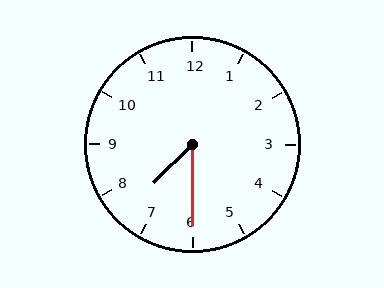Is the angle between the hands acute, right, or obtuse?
It is acute.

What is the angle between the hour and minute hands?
Approximately 45 degrees.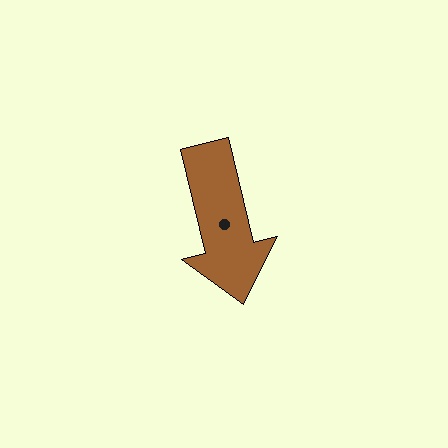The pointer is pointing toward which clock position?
Roughly 6 o'clock.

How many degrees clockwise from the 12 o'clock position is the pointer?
Approximately 166 degrees.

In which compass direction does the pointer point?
South.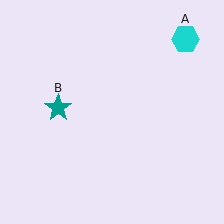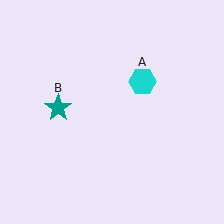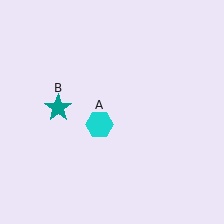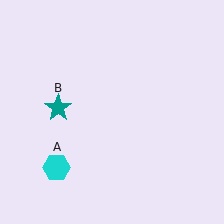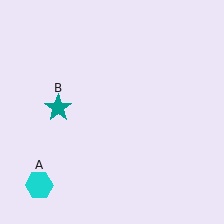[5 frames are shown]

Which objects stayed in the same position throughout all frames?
Teal star (object B) remained stationary.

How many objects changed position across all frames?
1 object changed position: cyan hexagon (object A).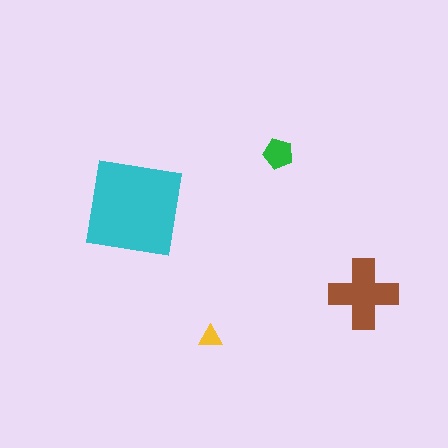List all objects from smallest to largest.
The yellow triangle, the green pentagon, the brown cross, the cyan square.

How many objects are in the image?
There are 4 objects in the image.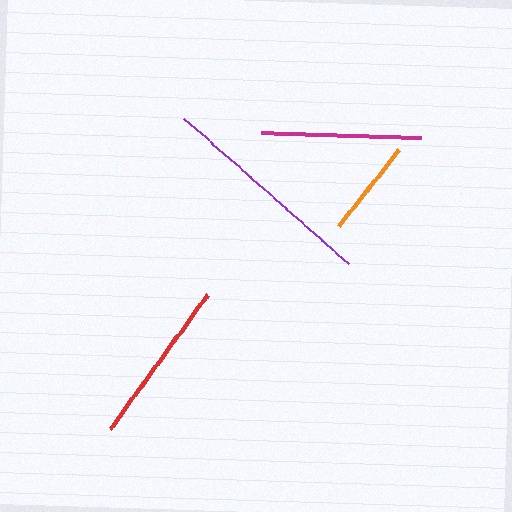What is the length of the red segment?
The red segment is approximately 166 pixels long.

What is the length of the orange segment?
The orange segment is approximately 97 pixels long.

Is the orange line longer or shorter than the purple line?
The purple line is longer than the orange line.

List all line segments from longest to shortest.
From longest to shortest: purple, red, magenta, orange.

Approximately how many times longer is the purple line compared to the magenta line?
The purple line is approximately 1.4 times the length of the magenta line.